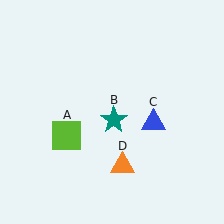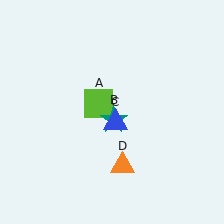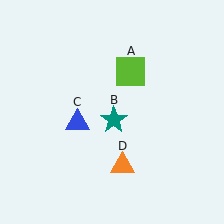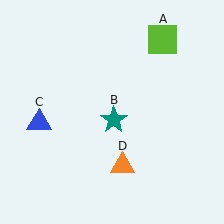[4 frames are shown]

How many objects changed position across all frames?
2 objects changed position: lime square (object A), blue triangle (object C).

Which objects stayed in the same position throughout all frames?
Teal star (object B) and orange triangle (object D) remained stationary.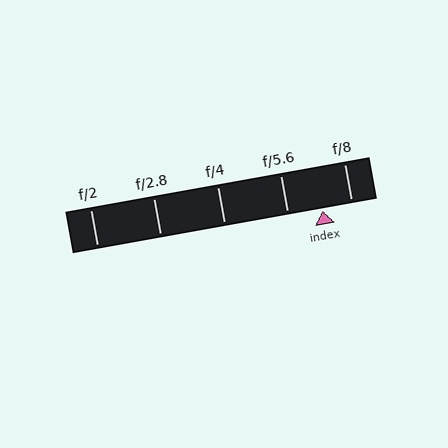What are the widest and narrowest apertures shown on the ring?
The widest aperture shown is f/2 and the narrowest is f/8.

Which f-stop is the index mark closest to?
The index mark is closest to f/8.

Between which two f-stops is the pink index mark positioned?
The index mark is between f/5.6 and f/8.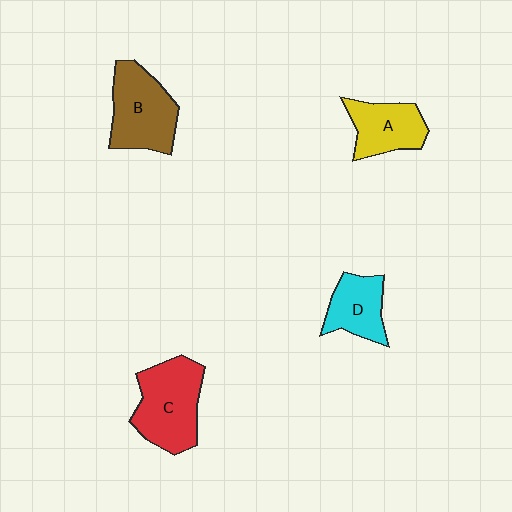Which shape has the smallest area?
Shape D (cyan).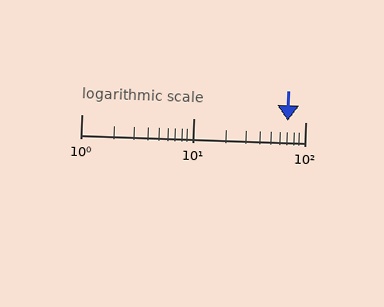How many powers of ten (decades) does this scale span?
The scale spans 2 decades, from 1 to 100.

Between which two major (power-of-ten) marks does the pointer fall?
The pointer is between 10 and 100.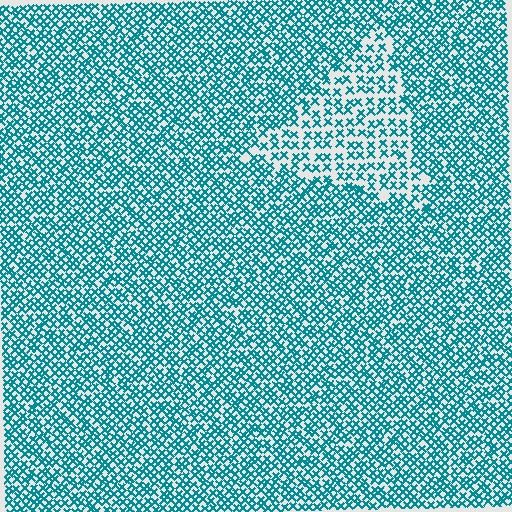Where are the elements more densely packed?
The elements are more densely packed outside the triangle boundary.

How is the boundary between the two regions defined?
The boundary is defined by a change in element density (approximately 1.8x ratio). All elements are the same color, size, and shape.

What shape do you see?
I see a triangle.